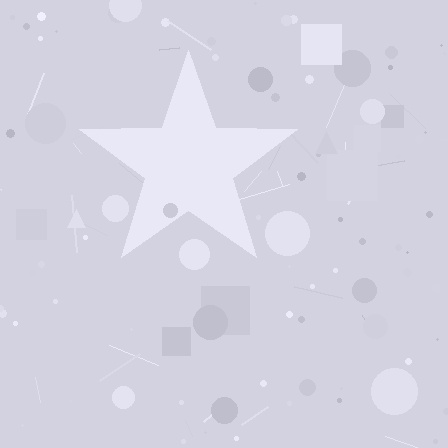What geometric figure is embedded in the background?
A star is embedded in the background.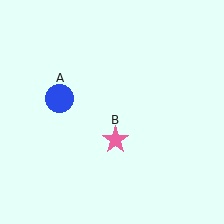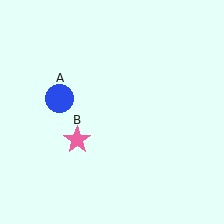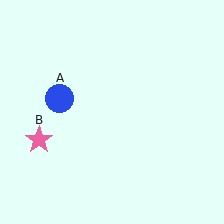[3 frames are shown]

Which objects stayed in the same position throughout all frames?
Blue circle (object A) remained stationary.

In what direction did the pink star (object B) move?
The pink star (object B) moved left.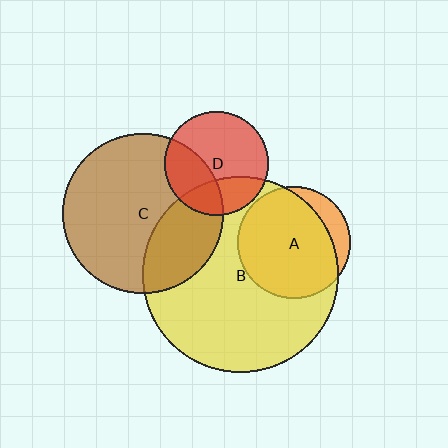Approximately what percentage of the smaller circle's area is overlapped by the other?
Approximately 85%.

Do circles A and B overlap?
Yes.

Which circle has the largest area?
Circle B (yellow).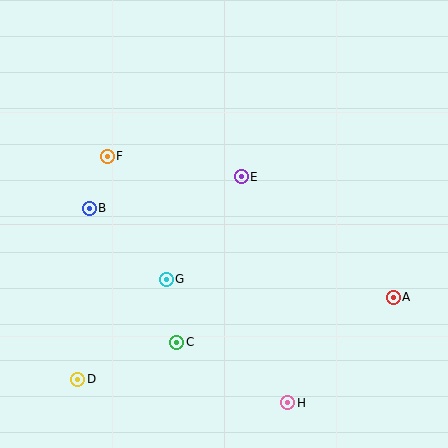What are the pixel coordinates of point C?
Point C is at (177, 342).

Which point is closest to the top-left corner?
Point F is closest to the top-left corner.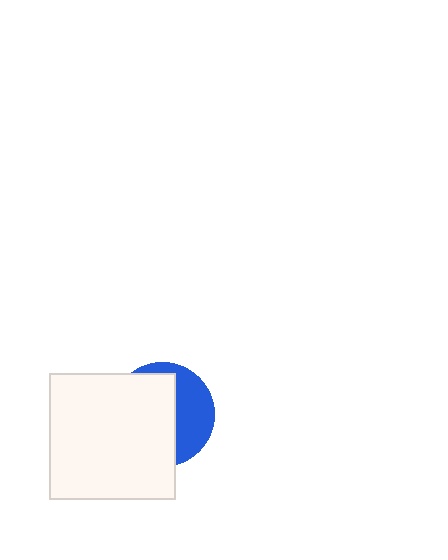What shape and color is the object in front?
The object in front is a white square.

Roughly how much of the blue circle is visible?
A small part of it is visible (roughly 39%).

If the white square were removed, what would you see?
You would see the complete blue circle.